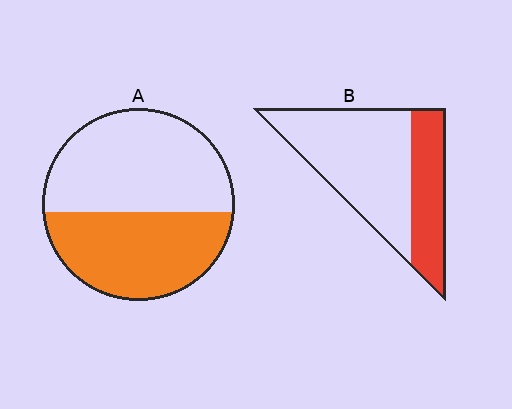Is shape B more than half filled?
No.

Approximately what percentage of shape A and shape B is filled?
A is approximately 45% and B is approximately 35%.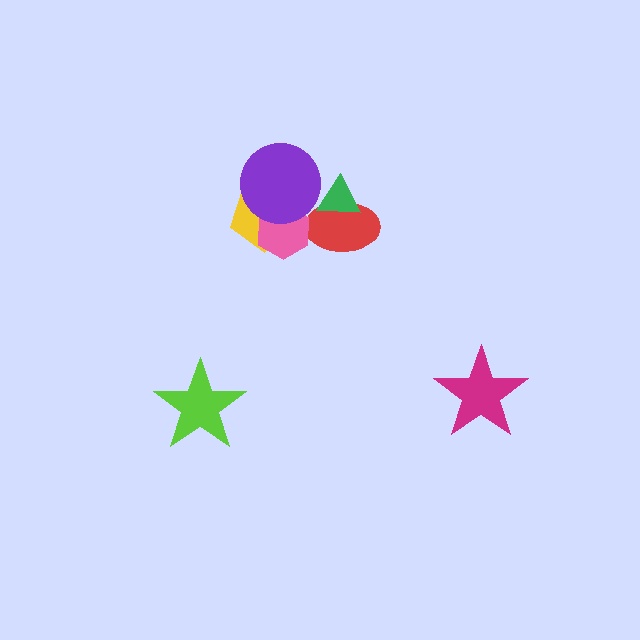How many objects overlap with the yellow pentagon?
2 objects overlap with the yellow pentagon.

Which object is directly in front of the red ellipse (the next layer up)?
The green triangle is directly in front of the red ellipse.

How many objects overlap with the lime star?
0 objects overlap with the lime star.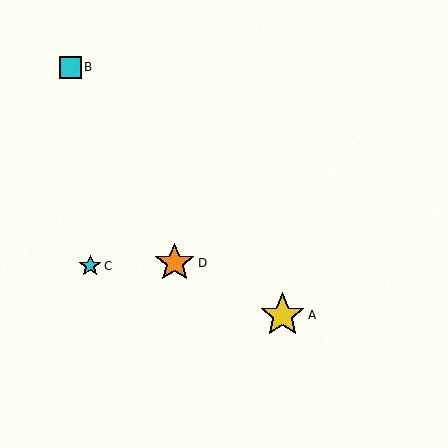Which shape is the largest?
The yellow star (labeled A) is the largest.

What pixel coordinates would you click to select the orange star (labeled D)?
Click at (175, 263) to select the orange star D.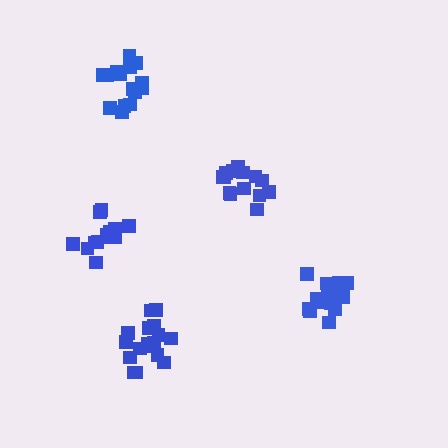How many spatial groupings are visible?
There are 5 spatial groupings.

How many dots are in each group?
Group 1: 18 dots, Group 2: 15 dots, Group 3: 15 dots, Group 4: 15 dots, Group 5: 15 dots (78 total).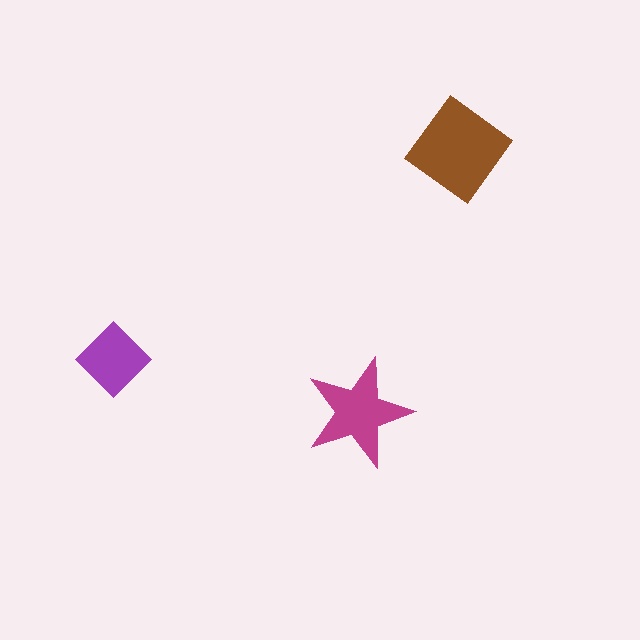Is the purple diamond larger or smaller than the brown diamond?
Smaller.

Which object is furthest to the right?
The brown diamond is rightmost.